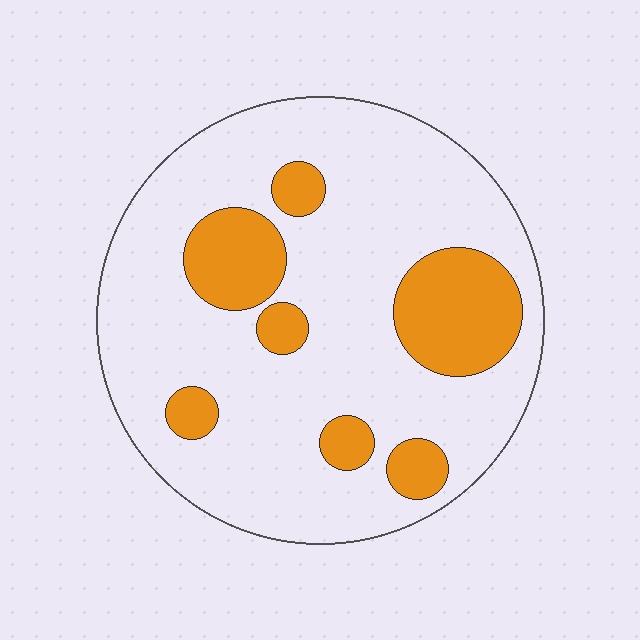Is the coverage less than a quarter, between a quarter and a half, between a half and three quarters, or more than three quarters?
Less than a quarter.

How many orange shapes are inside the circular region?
7.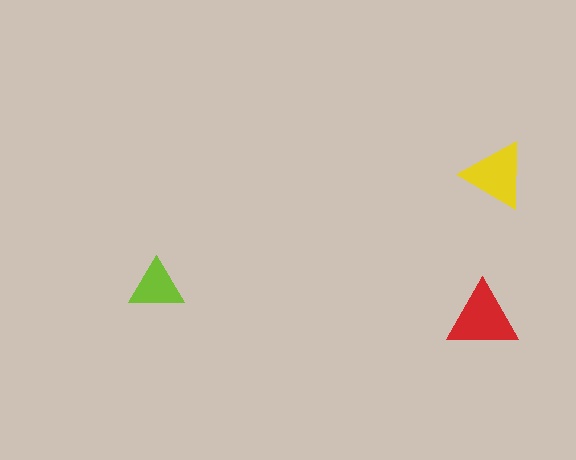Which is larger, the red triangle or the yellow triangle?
The red one.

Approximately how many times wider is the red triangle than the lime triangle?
About 1.5 times wider.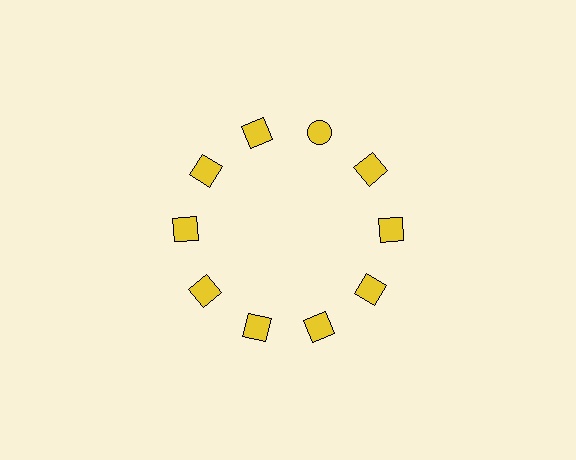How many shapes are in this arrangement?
There are 10 shapes arranged in a ring pattern.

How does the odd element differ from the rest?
It has a different shape: circle instead of square.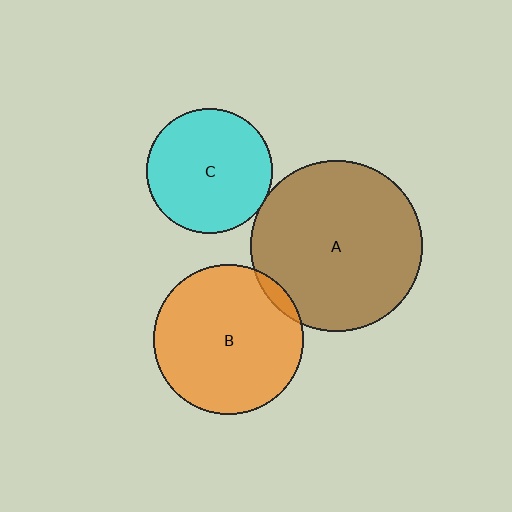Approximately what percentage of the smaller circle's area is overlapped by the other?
Approximately 5%.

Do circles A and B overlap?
Yes.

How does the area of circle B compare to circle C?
Approximately 1.4 times.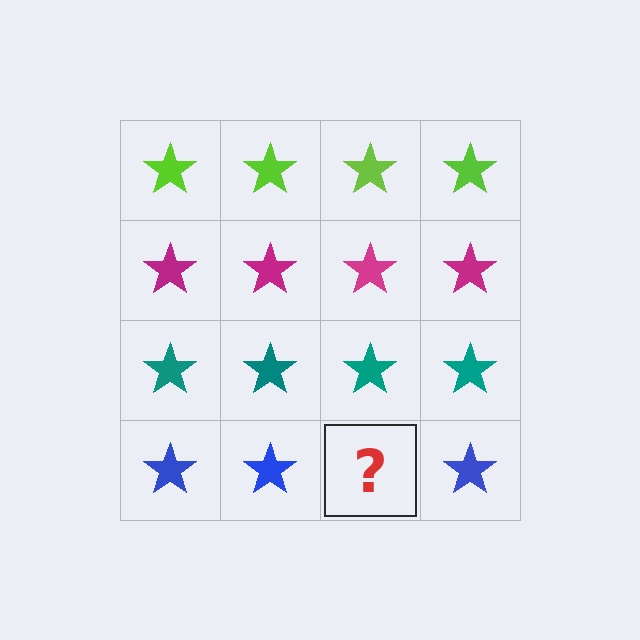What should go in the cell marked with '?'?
The missing cell should contain a blue star.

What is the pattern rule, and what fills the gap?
The rule is that each row has a consistent color. The gap should be filled with a blue star.